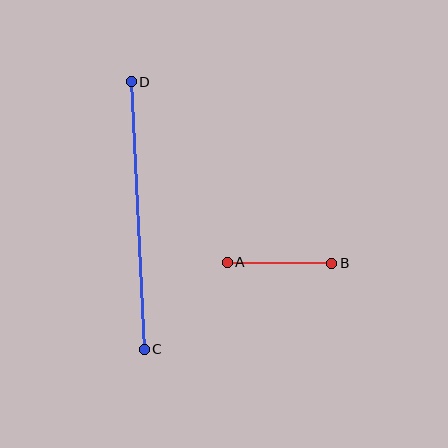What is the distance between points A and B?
The distance is approximately 104 pixels.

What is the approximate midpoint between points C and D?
The midpoint is at approximately (138, 215) pixels.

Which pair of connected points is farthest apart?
Points C and D are farthest apart.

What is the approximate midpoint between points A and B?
The midpoint is at approximately (280, 263) pixels.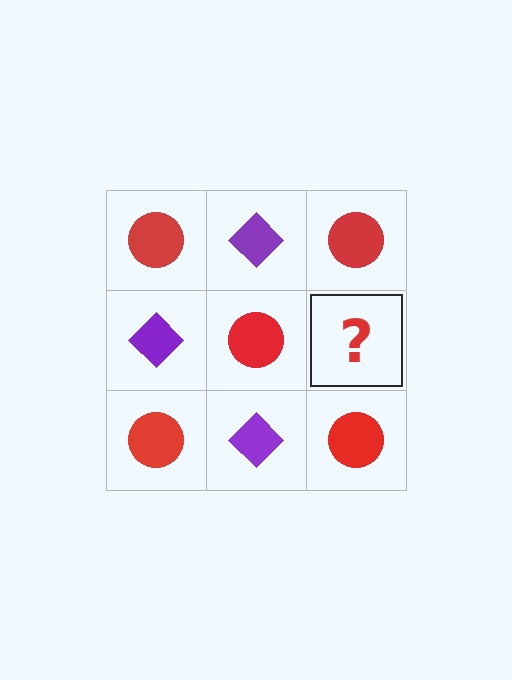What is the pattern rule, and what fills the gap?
The rule is that it alternates red circle and purple diamond in a checkerboard pattern. The gap should be filled with a purple diamond.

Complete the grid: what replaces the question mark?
The question mark should be replaced with a purple diamond.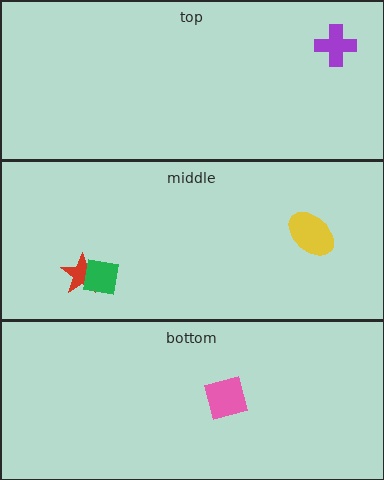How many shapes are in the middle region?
3.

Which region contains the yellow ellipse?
The middle region.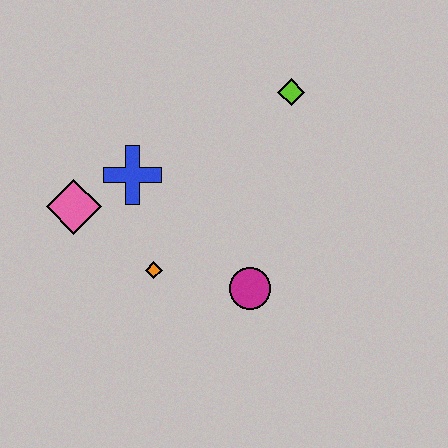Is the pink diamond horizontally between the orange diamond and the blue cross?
No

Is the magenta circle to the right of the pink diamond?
Yes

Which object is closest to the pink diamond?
The blue cross is closest to the pink diamond.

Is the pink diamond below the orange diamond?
No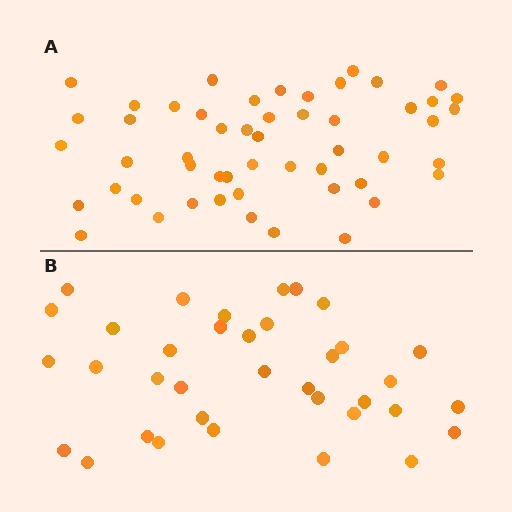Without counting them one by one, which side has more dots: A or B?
Region A (the top region) has more dots.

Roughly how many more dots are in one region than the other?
Region A has approximately 15 more dots than region B.